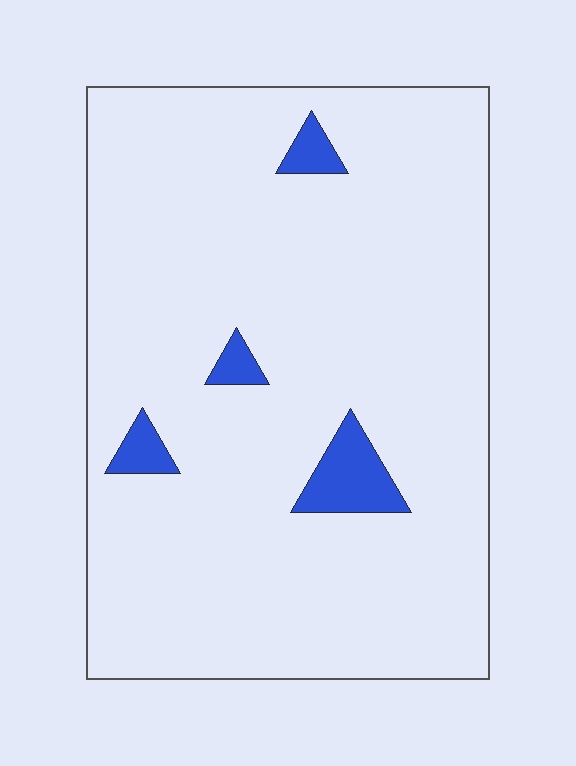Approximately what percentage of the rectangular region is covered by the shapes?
Approximately 5%.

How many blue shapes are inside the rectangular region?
4.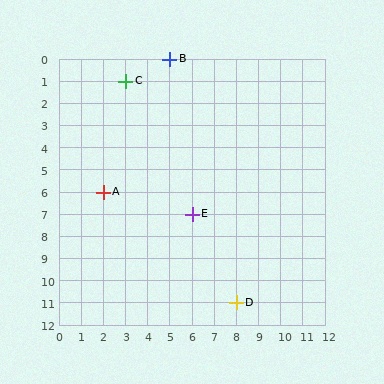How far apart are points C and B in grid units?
Points C and B are 2 columns and 1 row apart (about 2.2 grid units diagonally).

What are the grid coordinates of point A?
Point A is at grid coordinates (2, 6).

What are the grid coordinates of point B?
Point B is at grid coordinates (5, 0).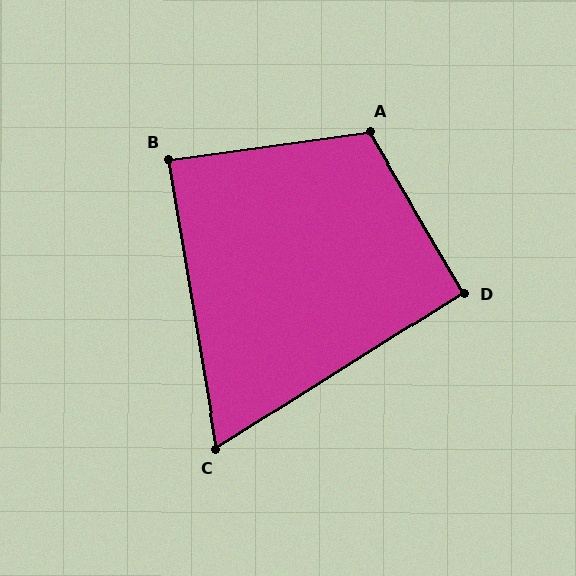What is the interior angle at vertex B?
Approximately 88 degrees (approximately right).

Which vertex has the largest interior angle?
A, at approximately 113 degrees.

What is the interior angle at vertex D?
Approximately 92 degrees (approximately right).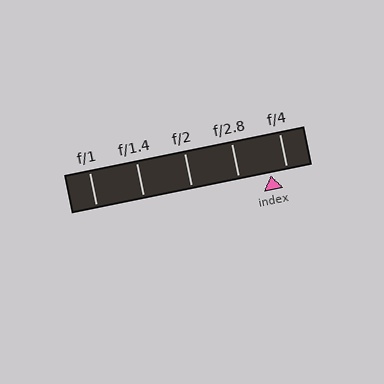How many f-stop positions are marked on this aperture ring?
There are 5 f-stop positions marked.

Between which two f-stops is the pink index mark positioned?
The index mark is between f/2.8 and f/4.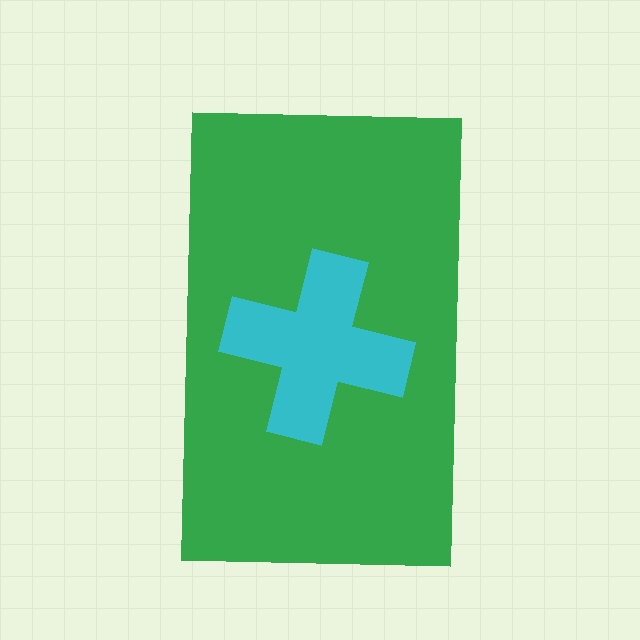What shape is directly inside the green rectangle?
The cyan cross.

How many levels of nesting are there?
2.